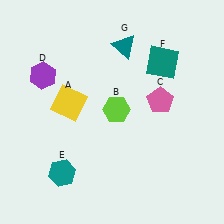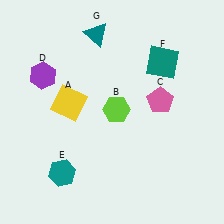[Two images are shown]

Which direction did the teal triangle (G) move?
The teal triangle (G) moved left.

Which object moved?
The teal triangle (G) moved left.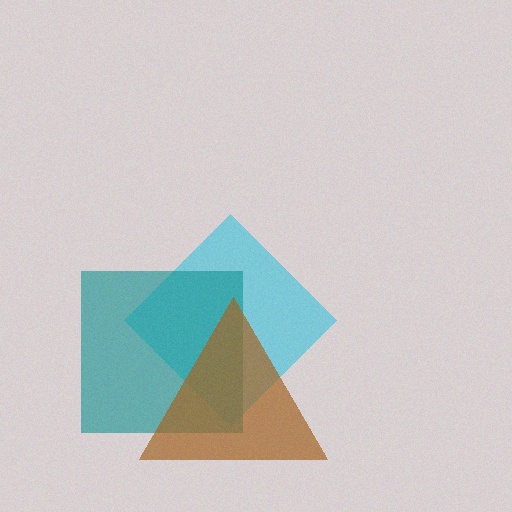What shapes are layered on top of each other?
The layered shapes are: a cyan diamond, a teal square, a brown triangle.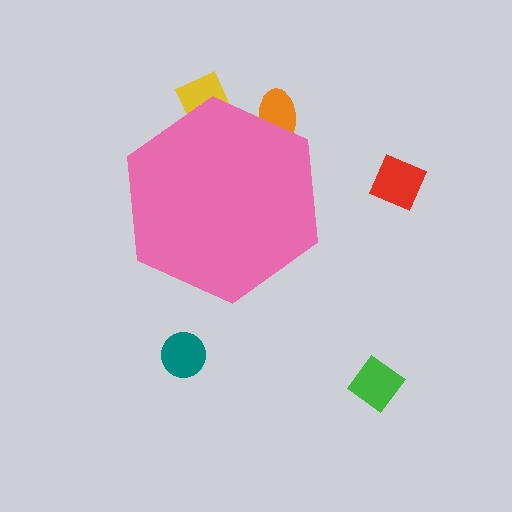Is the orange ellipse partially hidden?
Yes, the orange ellipse is partially hidden behind the pink hexagon.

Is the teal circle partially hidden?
No, the teal circle is fully visible.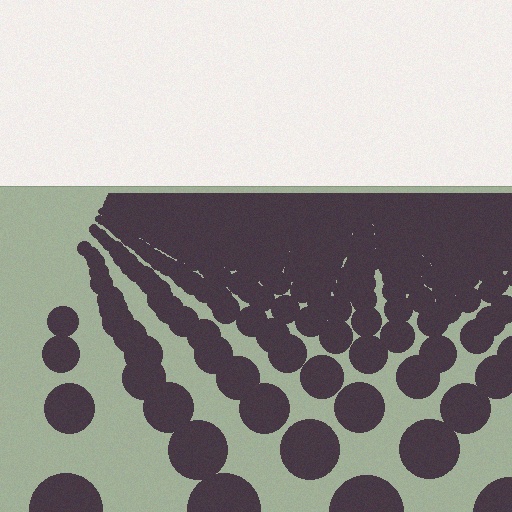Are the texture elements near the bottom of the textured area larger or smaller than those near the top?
Larger. Near the bottom, elements are closer to the viewer and appear at a bigger on-screen size.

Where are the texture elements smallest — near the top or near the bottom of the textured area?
Near the top.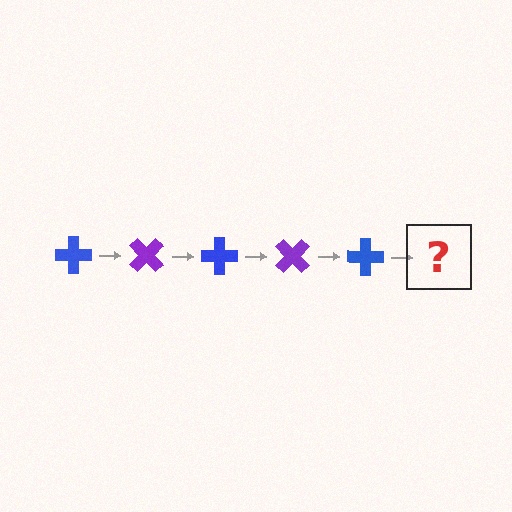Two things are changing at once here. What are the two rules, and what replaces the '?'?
The two rules are that it rotates 45 degrees each step and the color cycles through blue and purple. The '?' should be a purple cross, rotated 225 degrees from the start.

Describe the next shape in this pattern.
It should be a purple cross, rotated 225 degrees from the start.